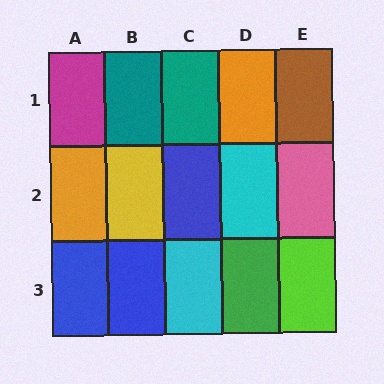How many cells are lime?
1 cell is lime.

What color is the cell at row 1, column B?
Teal.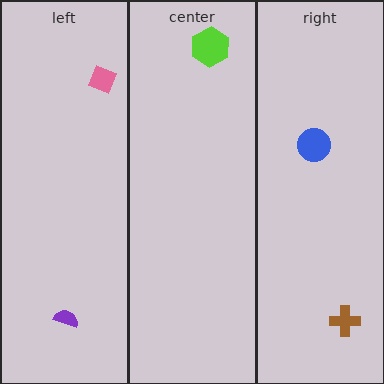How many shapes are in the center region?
1.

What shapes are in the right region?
The blue circle, the brown cross.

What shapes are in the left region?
The pink diamond, the purple semicircle.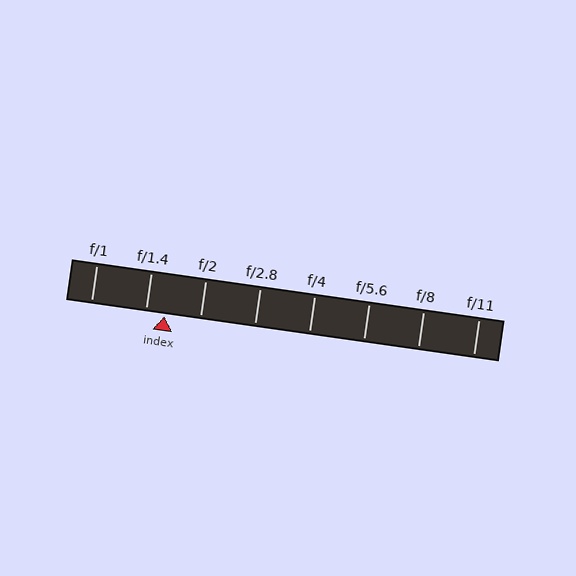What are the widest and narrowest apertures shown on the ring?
The widest aperture shown is f/1 and the narrowest is f/11.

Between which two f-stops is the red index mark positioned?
The index mark is between f/1.4 and f/2.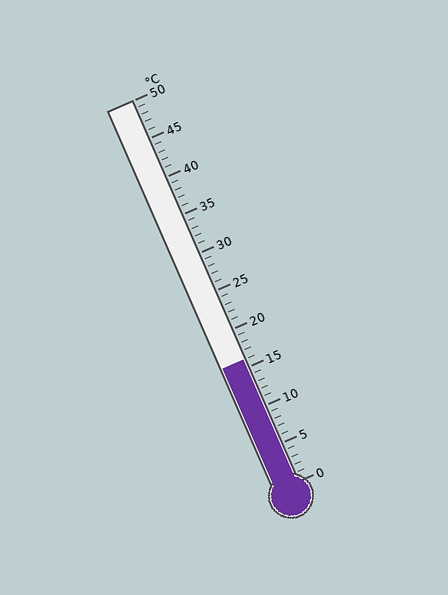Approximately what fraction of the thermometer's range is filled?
The thermometer is filled to approximately 30% of its range.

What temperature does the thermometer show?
The thermometer shows approximately 16°C.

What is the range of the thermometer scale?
The thermometer scale ranges from 0°C to 50°C.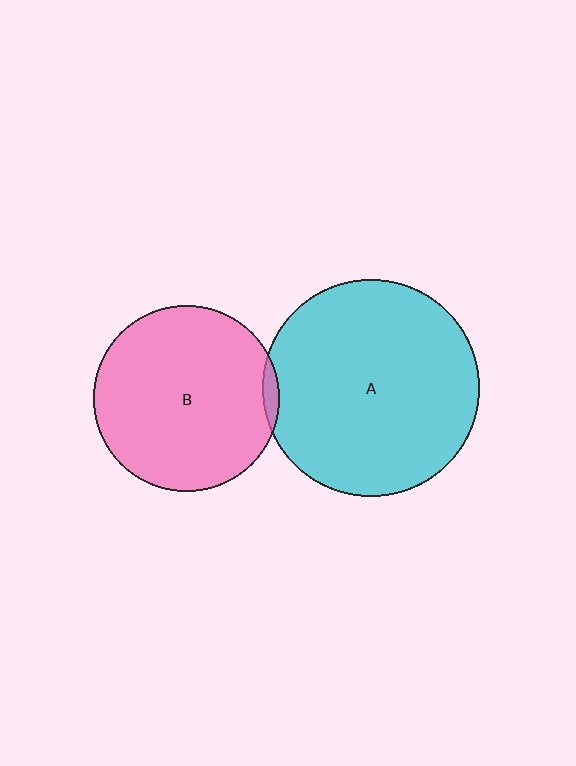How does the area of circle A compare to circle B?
Approximately 1.4 times.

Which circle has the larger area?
Circle A (cyan).